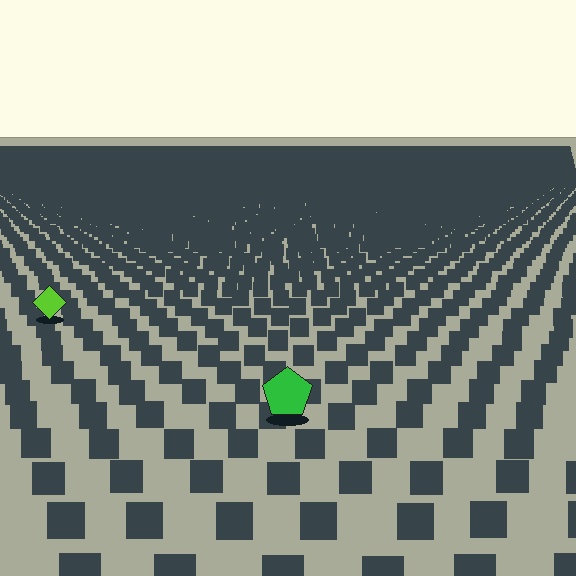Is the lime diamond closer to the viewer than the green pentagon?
No. The green pentagon is closer — you can tell from the texture gradient: the ground texture is coarser near it.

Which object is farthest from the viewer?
The lime diamond is farthest from the viewer. It appears smaller and the ground texture around it is denser.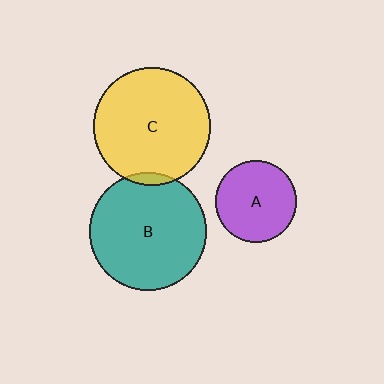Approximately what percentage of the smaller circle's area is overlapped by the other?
Approximately 5%.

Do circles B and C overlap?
Yes.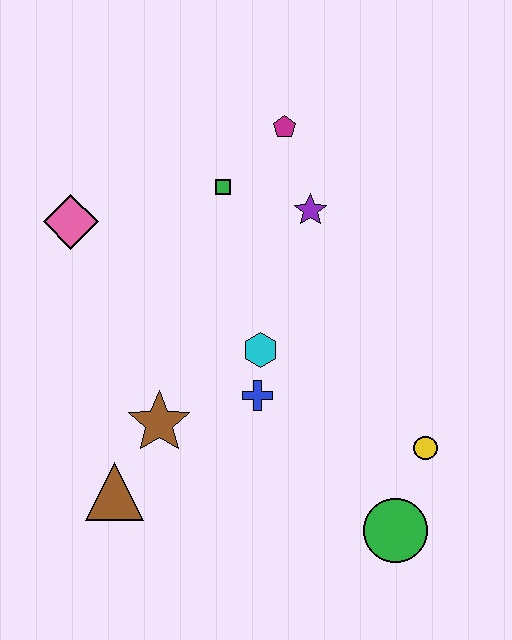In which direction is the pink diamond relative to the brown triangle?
The pink diamond is above the brown triangle.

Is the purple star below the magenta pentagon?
Yes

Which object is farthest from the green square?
The green circle is farthest from the green square.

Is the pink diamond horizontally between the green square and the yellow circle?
No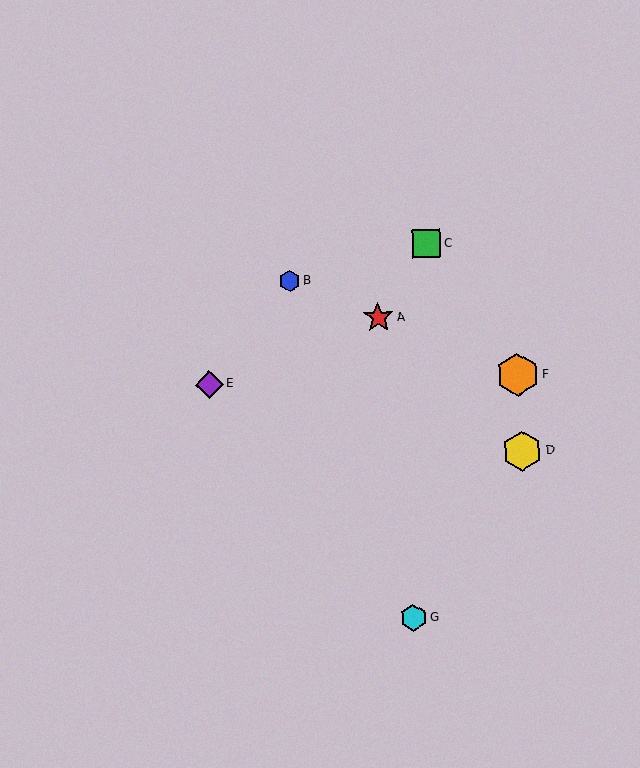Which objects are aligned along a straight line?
Objects A, B, F are aligned along a straight line.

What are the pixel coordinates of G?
Object G is at (414, 618).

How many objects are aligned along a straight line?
3 objects (A, B, F) are aligned along a straight line.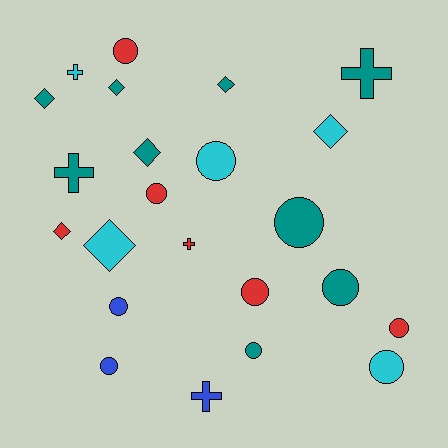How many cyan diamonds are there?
There are 2 cyan diamonds.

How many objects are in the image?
There are 23 objects.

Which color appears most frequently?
Teal, with 9 objects.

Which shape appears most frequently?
Circle, with 11 objects.